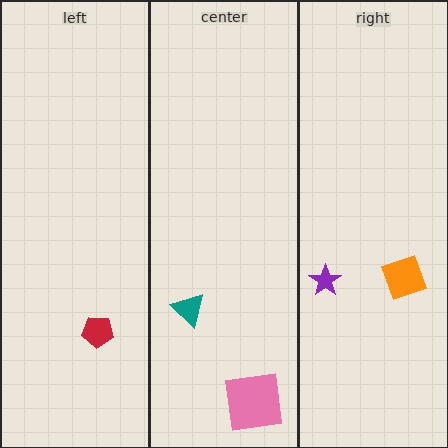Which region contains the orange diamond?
The right region.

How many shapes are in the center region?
2.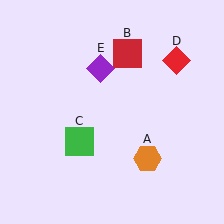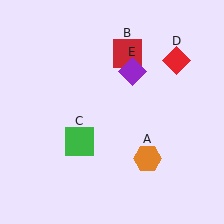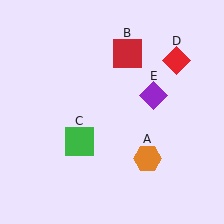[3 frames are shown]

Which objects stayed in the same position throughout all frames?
Orange hexagon (object A) and red square (object B) and green square (object C) and red diamond (object D) remained stationary.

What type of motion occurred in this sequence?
The purple diamond (object E) rotated clockwise around the center of the scene.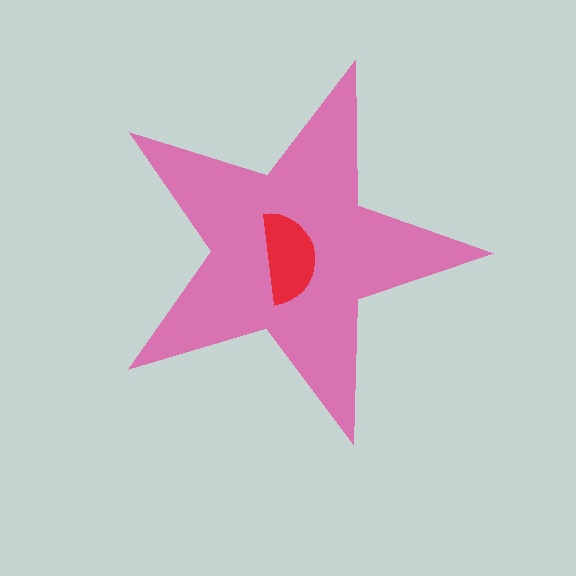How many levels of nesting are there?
2.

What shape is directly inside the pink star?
The red semicircle.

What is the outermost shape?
The pink star.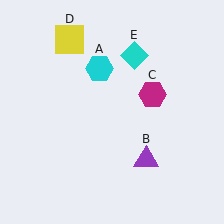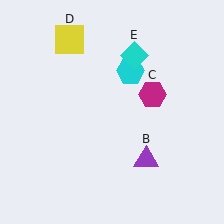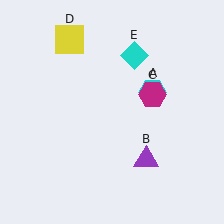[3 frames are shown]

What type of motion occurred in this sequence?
The cyan hexagon (object A) rotated clockwise around the center of the scene.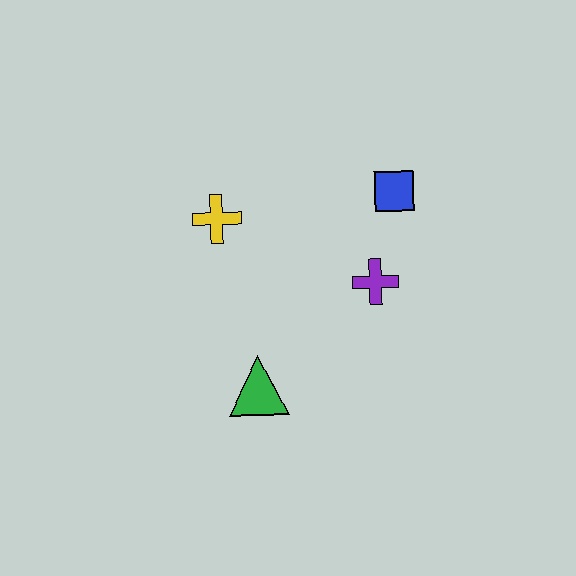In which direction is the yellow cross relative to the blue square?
The yellow cross is to the left of the blue square.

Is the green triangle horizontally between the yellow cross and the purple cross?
Yes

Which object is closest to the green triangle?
The purple cross is closest to the green triangle.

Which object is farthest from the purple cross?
The yellow cross is farthest from the purple cross.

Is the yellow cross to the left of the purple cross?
Yes